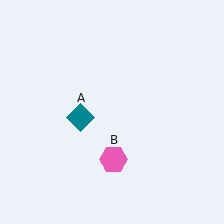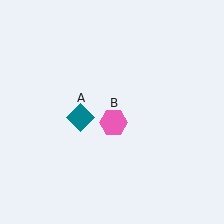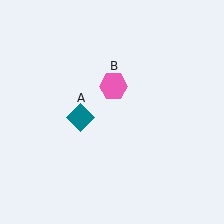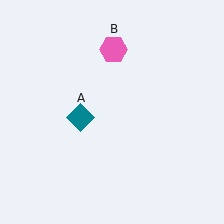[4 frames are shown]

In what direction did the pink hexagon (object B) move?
The pink hexagon (object B) moved up.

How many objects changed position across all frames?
1 object changed position: pink hexagon (object B).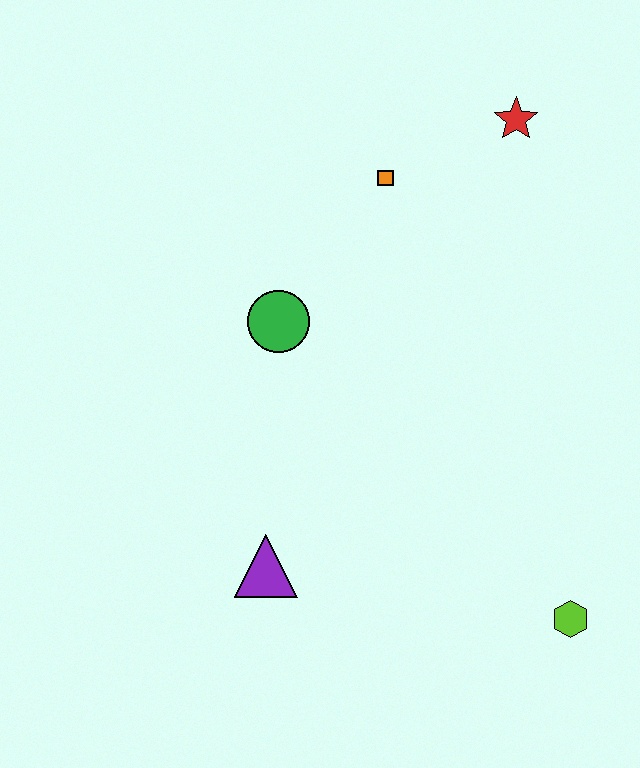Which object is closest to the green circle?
The orange square is closest to the green circle.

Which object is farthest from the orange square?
The lime hexagon is farthest from the orange square.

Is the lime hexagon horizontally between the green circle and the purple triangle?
No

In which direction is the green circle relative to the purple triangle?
The green circle is above the purple triangle.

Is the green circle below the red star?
Yes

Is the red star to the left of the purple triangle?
No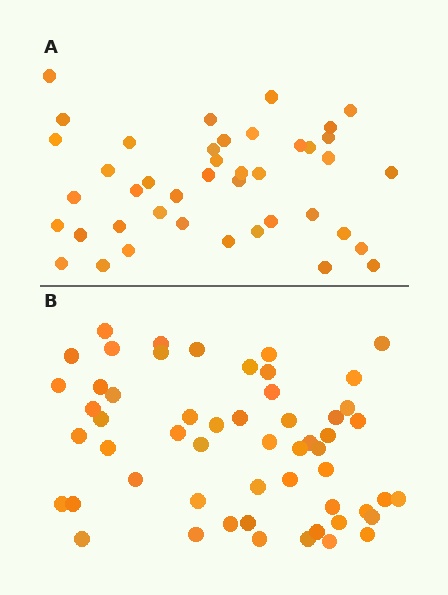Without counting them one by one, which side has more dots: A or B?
Region B (the bottom region) has more dots.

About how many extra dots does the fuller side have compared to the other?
Region B has approximately 15 more dots than region A.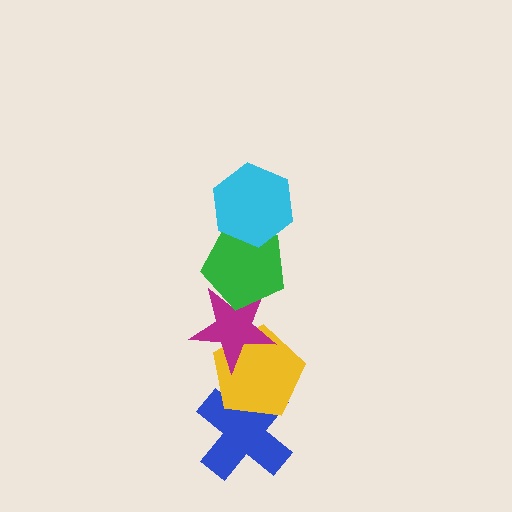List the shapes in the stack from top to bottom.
From top to bottom: the cyan hexagon, the green pentagon, the magenta star, the yellow pentagon, the blue cross.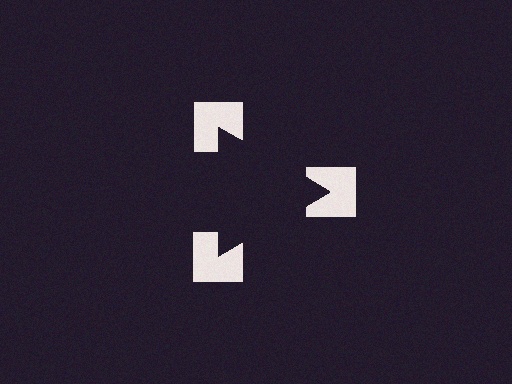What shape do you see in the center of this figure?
An illusory triangle — its edges are inferred from the aligned wedge cuts in the notched squares, not physically drawn.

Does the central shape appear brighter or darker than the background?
It typically appears slightly darker than the background, even though no actual brightness change is drawn.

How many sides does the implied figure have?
3 sides.